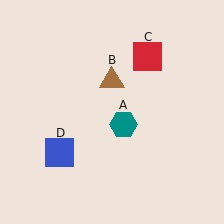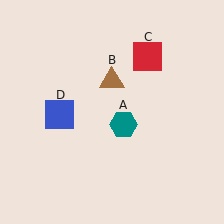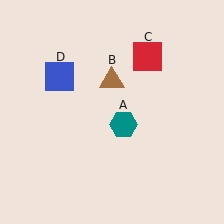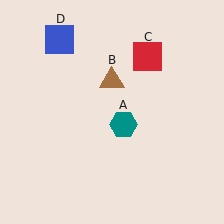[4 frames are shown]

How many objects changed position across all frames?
1 object changed position: blue square (object D).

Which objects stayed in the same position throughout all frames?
Teal hexagon (object A) and brown triangle (object B) and red square (object C) remained stationary.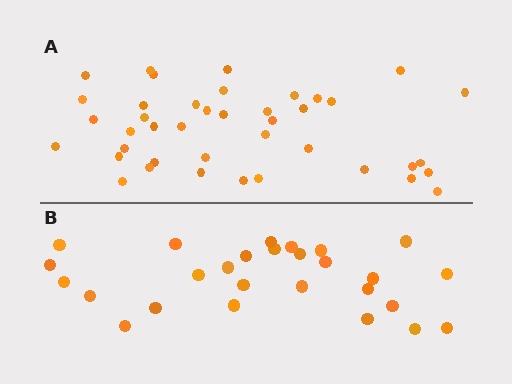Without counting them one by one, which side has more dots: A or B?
Region A (the top region) has more dots.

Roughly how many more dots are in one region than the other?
Region A has approximately 15 more dots than region B.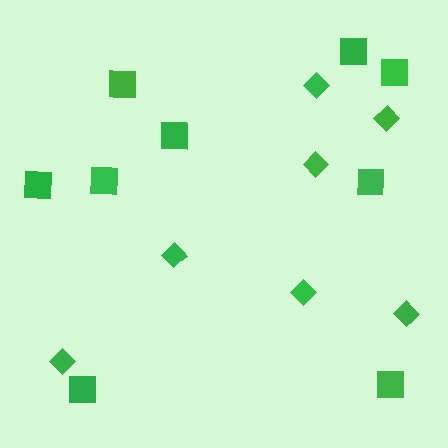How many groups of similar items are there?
There are 2 groups: one group of diamonds (7) and one group of squares (9).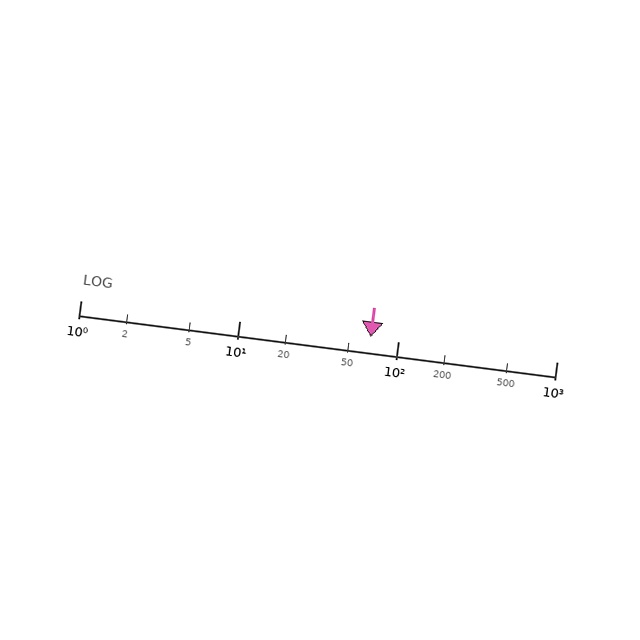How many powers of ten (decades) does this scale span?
The scale spans 3 decades, from 1 to 1000.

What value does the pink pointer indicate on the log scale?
The pointer indicates approximately 67.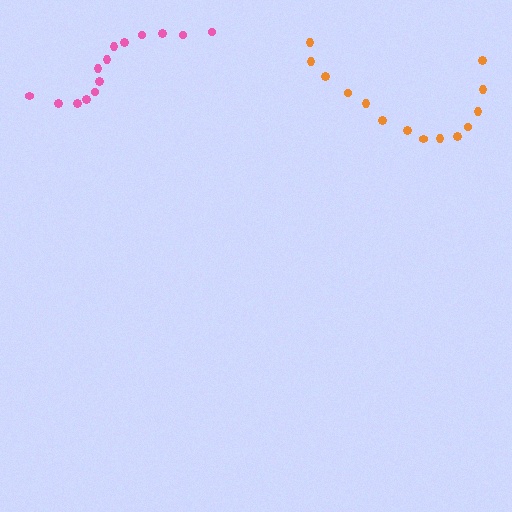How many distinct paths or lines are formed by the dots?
There are 2 distinct paths.